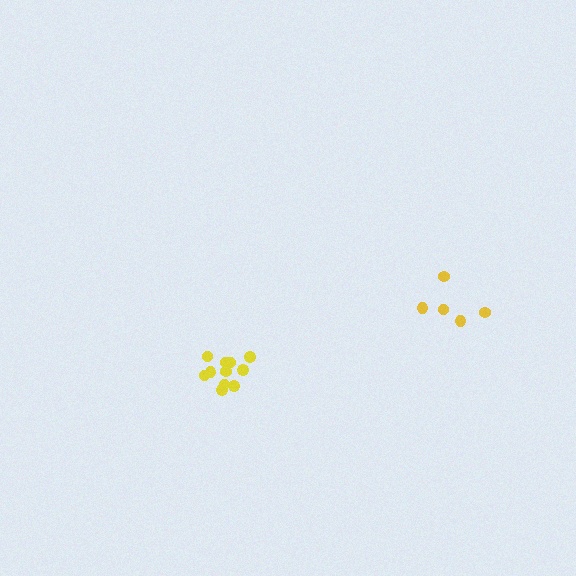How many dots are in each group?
Group 1: 5 dots, Group 2: 11 dots (16 total).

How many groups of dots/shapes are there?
There are 2 groups.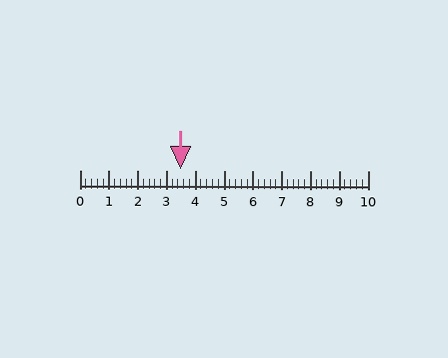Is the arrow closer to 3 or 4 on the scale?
The arrow is closer to 4.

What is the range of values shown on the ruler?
The ruler shows values from 0 to 10.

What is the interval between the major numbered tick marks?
The major tick marks are spaced 1 units apart.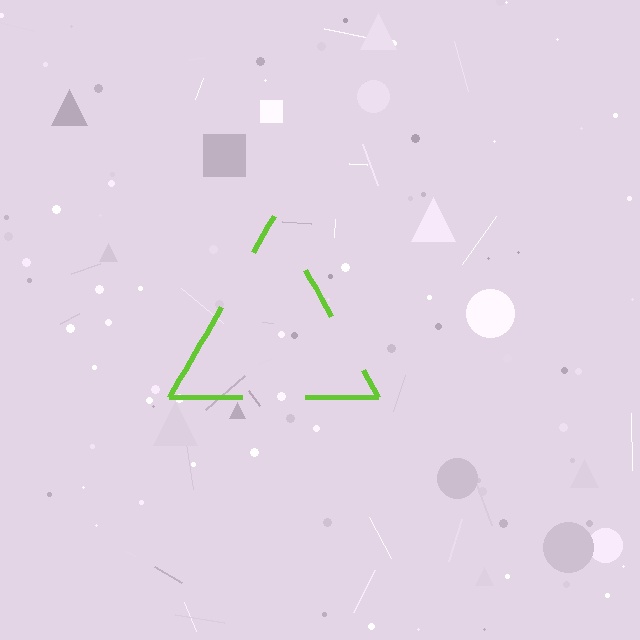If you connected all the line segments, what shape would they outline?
They would outline a triangle.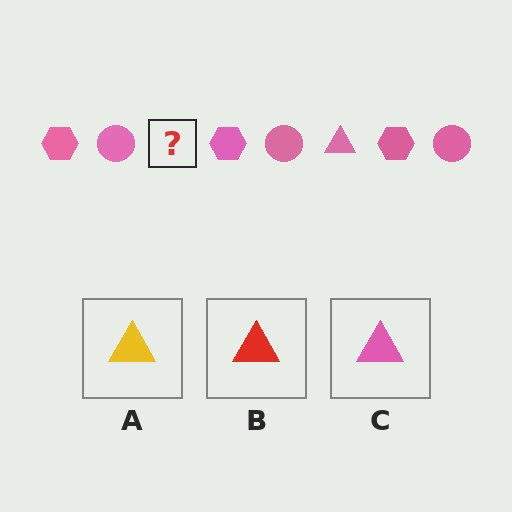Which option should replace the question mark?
Option C.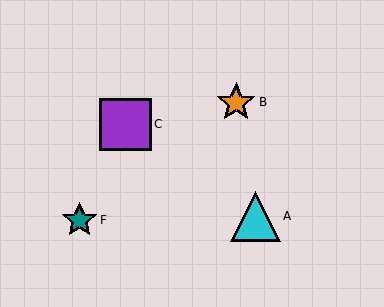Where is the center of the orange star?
The center of the orange star is at (236, 102).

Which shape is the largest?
The purple square (labeled C) is the largest.